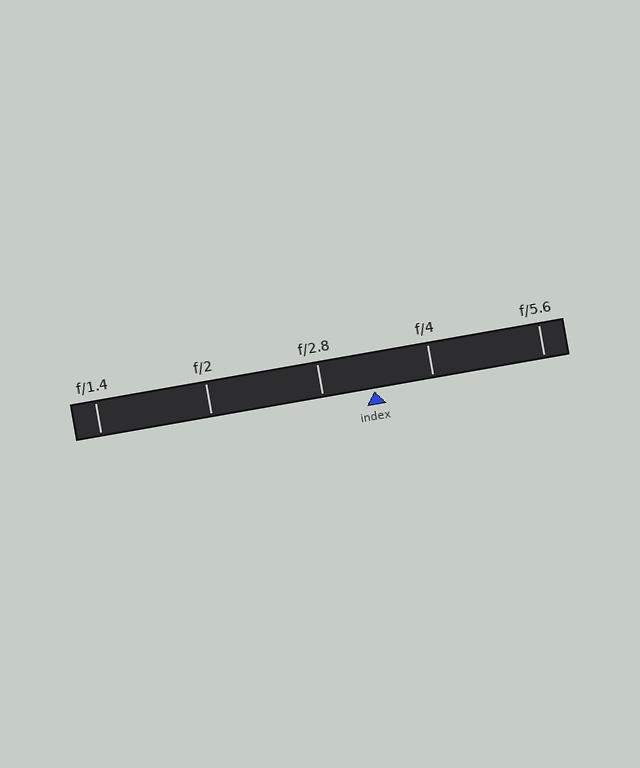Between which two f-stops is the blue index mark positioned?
The index mark is between f/2.8 and f/4.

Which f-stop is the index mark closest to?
The index mark is closest to f/2.8.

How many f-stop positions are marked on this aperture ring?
There are 5 f-stop positions marked.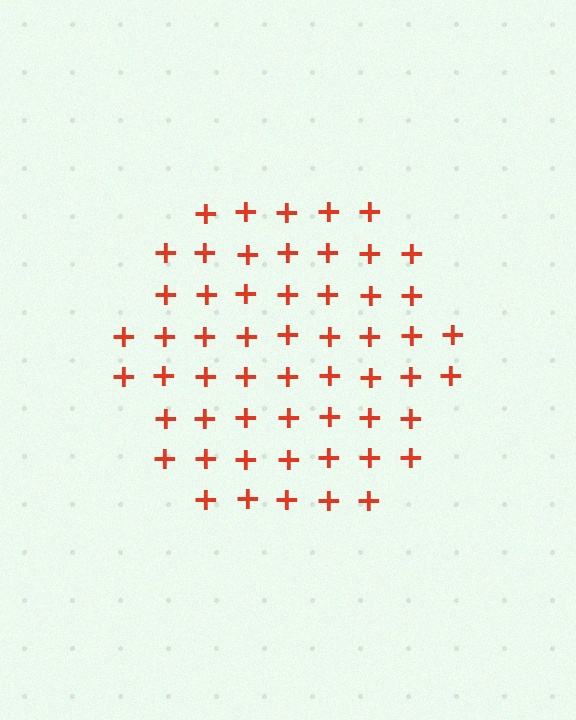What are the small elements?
The small elements are plus signs.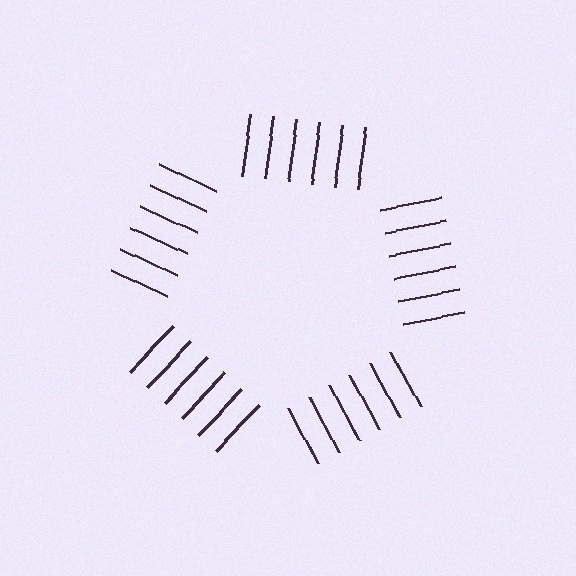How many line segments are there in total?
30 — 6 along each of the 5 edges.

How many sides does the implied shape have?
5 sides — the line-ends trace a pentagon.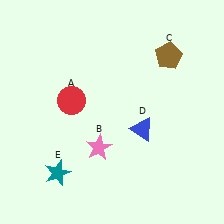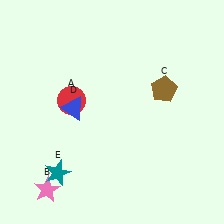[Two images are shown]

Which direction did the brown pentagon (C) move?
The brown pentagon (C) moved down.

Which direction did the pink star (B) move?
The pink star (B) moved left.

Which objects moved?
The objects that moved are: the pink star (B), the brown pentagon (C), the blue triangle (D).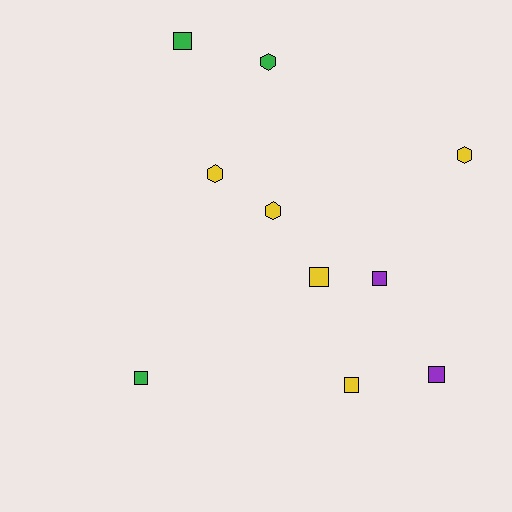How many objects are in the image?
There are 10 objects.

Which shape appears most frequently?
Square, with 6 objects.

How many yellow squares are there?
There are 2 yellow squares.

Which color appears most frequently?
Yellow, with 5 objects.